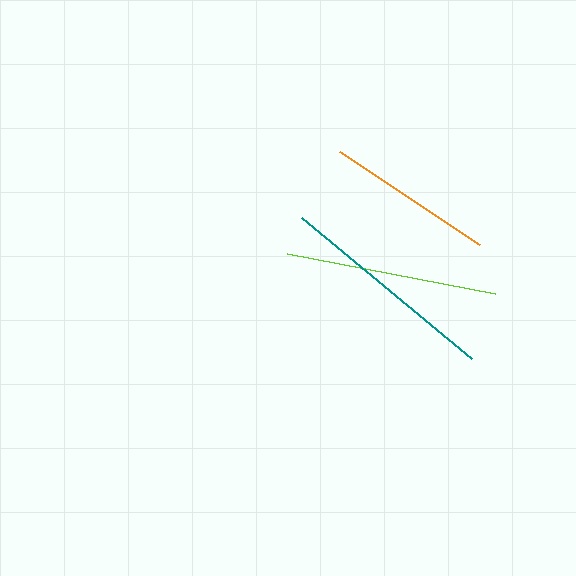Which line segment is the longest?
The teal line is the longest at approximately 221 pixels.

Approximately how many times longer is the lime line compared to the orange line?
The lime line is approximately 1.3 times the length of the orange line.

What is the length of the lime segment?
The lime segment is approximately 212 pixels long.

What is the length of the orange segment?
The orange segment is approximately 168 pixels long.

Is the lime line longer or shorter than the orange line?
The lime line is longer than the orange line.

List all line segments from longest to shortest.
From longest to shortest: teal, lime, orange.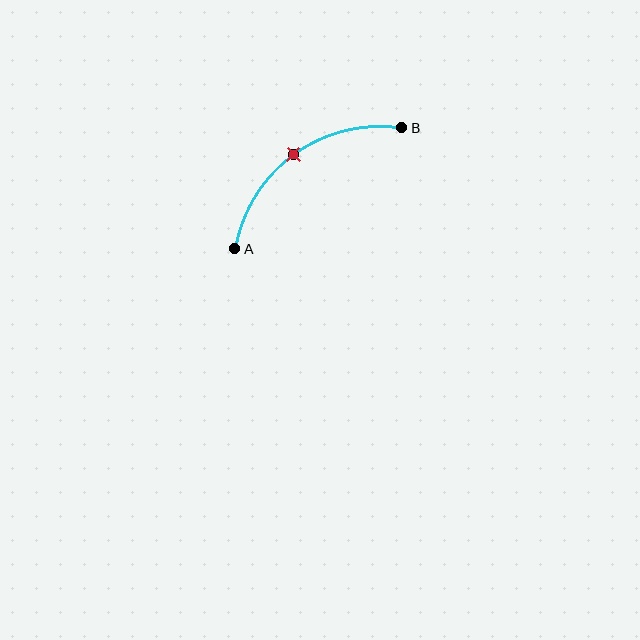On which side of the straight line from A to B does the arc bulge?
The arc bulges above and to the left of the straight line connecting A and B.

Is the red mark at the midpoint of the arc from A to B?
Yes. The red mark lies on the arc at equal arc-length from both A and B — it is the arc midpoint.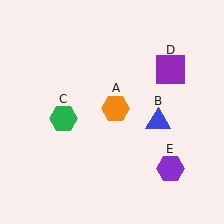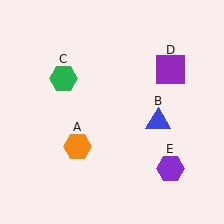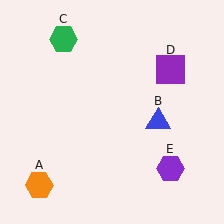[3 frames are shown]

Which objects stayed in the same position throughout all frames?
Blue triangle (object B) and purple square (object D) and purple hexagon (object E) remained stationary.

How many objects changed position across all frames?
2 objects changed position: orange hexagon (object A), green hexagon (object C).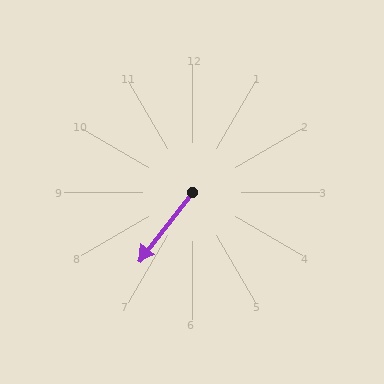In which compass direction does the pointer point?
Southwest.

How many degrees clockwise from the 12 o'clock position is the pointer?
Approximately 218 degrees.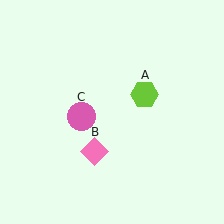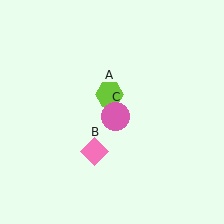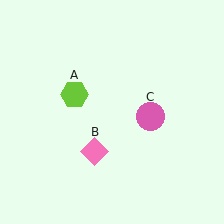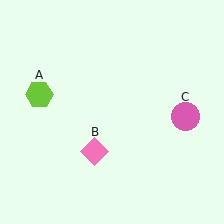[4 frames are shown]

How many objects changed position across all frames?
2 objects changed position: lime hexagon (object A), pink circle (object C).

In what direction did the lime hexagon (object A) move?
The lime hexagon (object A) moved left.